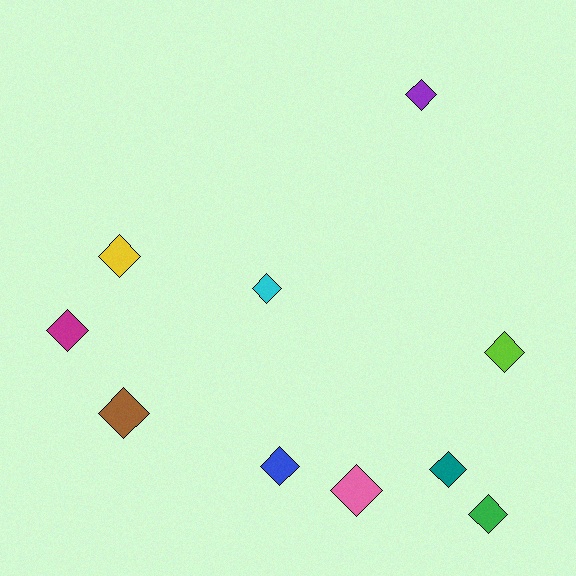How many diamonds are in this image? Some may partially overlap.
There are 10 diamonds.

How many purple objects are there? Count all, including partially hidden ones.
There is 1 purple object.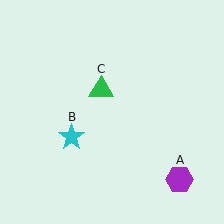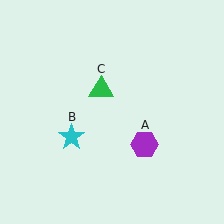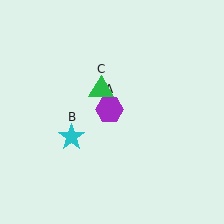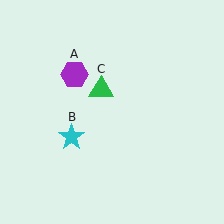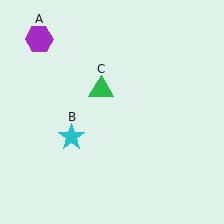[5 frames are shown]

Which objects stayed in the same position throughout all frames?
Cyan star (object B) and green triangle (object C) remained stationary.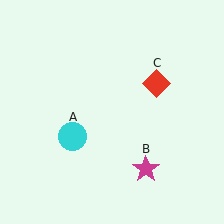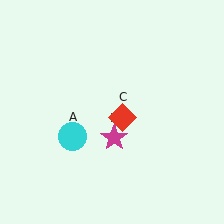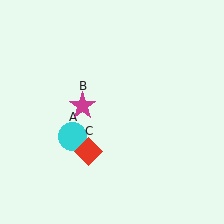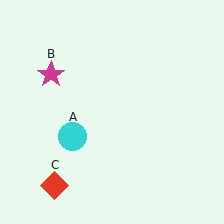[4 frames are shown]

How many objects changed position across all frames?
2 objects changed position: magenta star (object B), red diamond (object C).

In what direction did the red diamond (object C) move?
The red diamond (object C) moved down and to the left.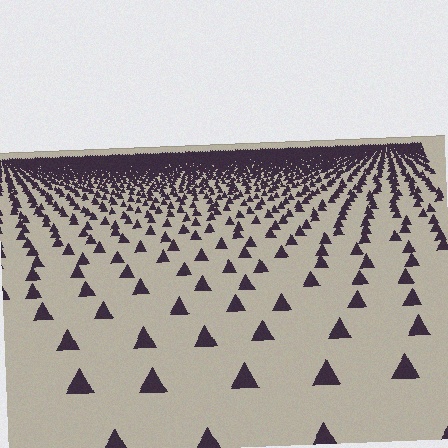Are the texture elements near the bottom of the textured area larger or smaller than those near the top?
Larger. Near the bottom, elements are closer to the viewer and appear at a bigger on-screen size.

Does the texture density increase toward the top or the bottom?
Density increases toward the top.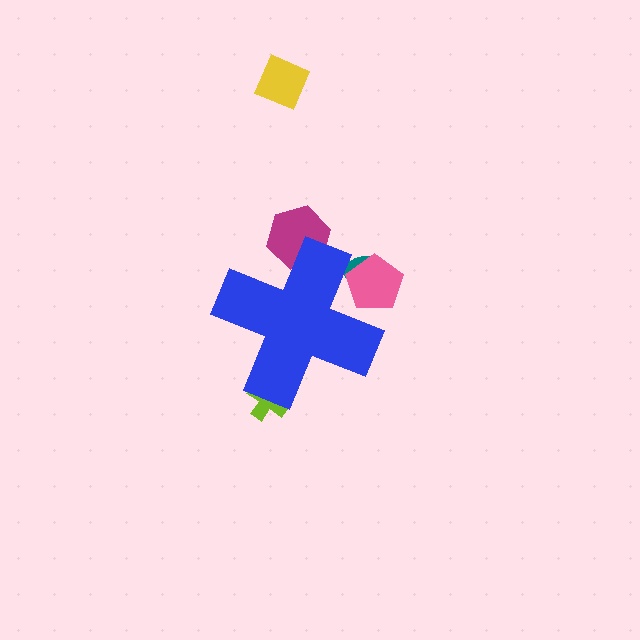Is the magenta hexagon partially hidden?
Yes, the magenta hexagon is partially hidden behind the blue cross.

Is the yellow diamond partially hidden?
No, the yellow diamond is fully visible.